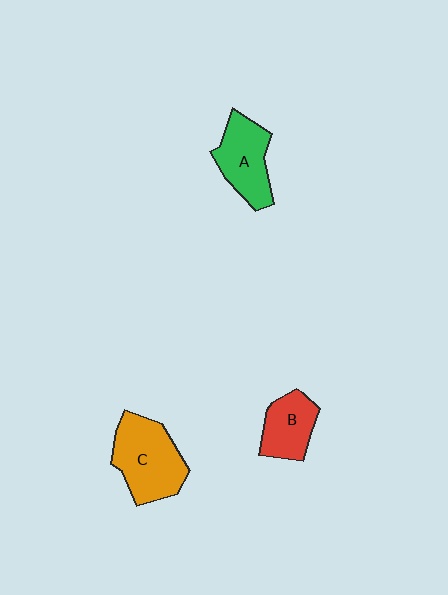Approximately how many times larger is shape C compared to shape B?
Approximately 1.6 times.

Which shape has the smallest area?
Shape B (red).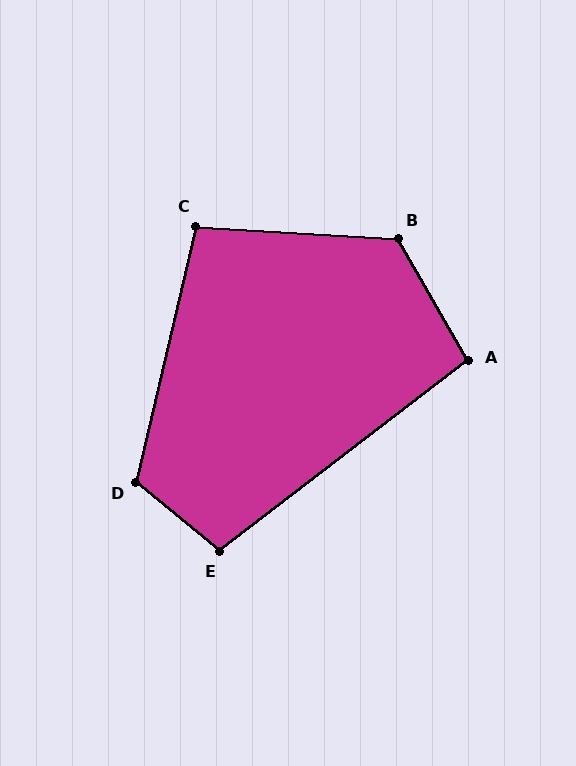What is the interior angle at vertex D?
Approximately 116 degrees (obtuse).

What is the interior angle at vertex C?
Approximately 100 degrees (obtuse).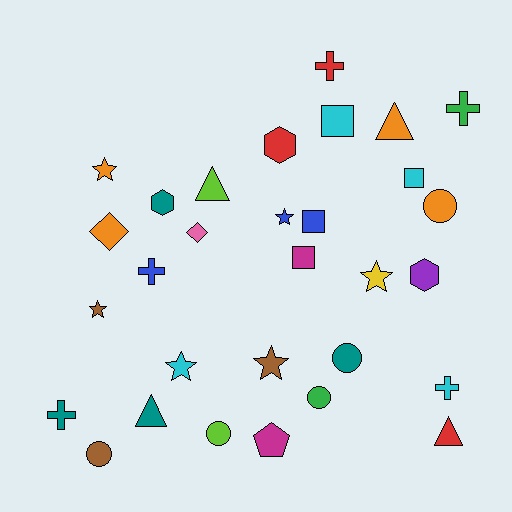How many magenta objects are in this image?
There are 2 magenta objects.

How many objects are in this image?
There are 30 objects.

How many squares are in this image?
There are 4 squares.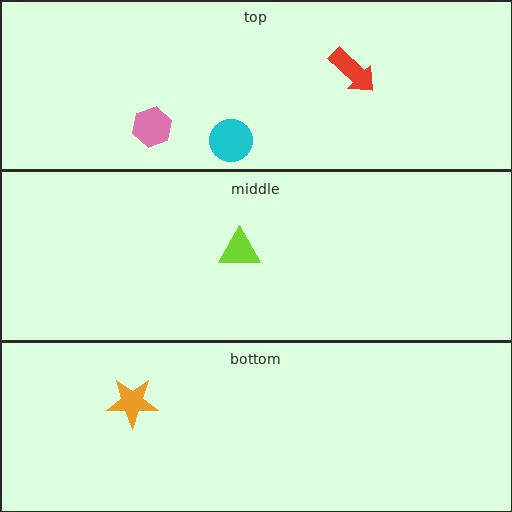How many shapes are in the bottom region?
1.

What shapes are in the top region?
The red arrow, the cyan circle, the pink hexagon.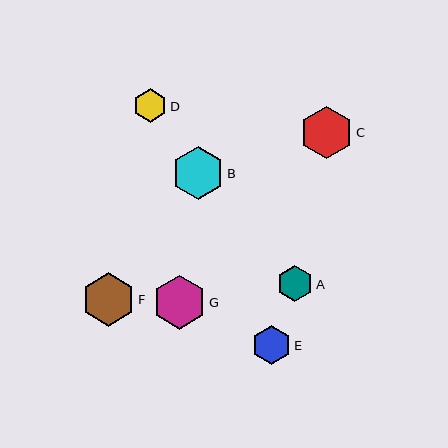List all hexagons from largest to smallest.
From largest to smallest: G, F, C, B, E, A, D.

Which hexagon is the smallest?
Hexagon D is the smallest with a size of approximately 34 pixels.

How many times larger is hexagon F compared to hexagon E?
Hexagon F is approximately 1.4 times the size of hexagon E.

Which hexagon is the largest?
Hexagon G is the largest with a size of approximately 54 pixels.